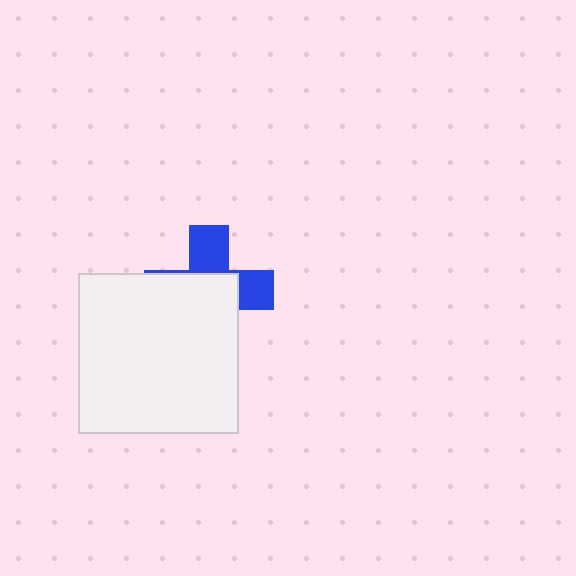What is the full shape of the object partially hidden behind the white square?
The partially hidden object is a blue cross.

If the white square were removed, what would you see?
You would see the complete blue cross.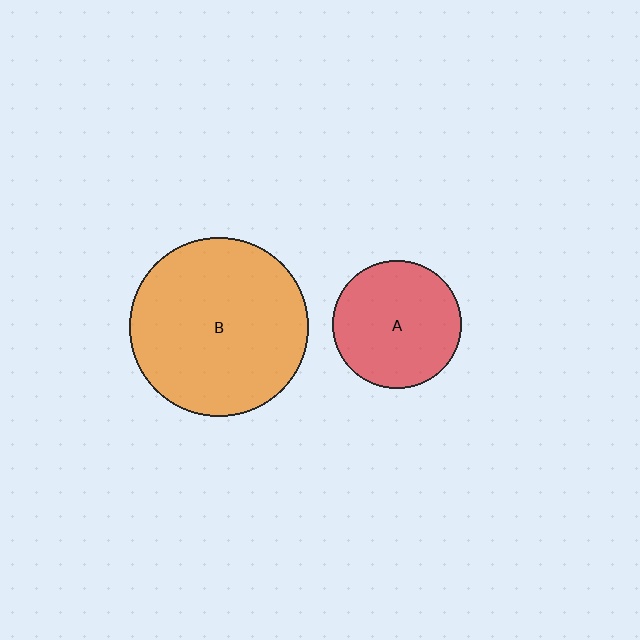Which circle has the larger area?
Circle B (orange).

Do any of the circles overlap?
No, none of the circles overlap.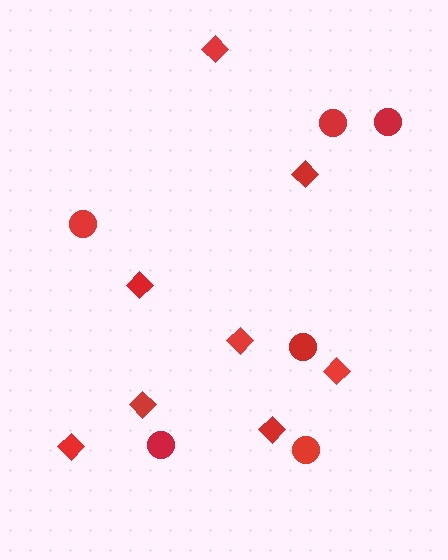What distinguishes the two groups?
There are 2 groups: one group of circles (6) and one group of diamonds (8).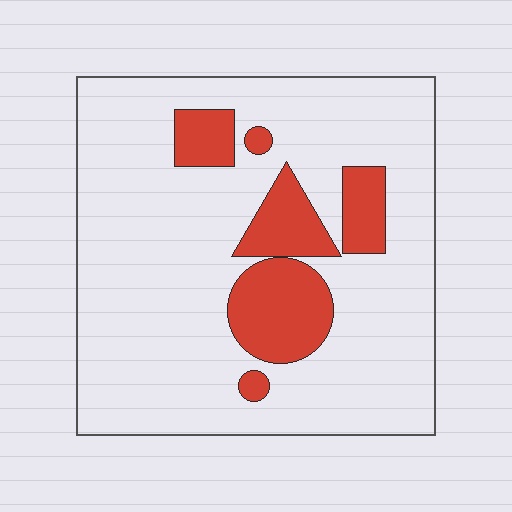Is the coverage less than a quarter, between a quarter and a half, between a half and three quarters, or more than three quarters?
Less than a quarter.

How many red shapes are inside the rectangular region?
6.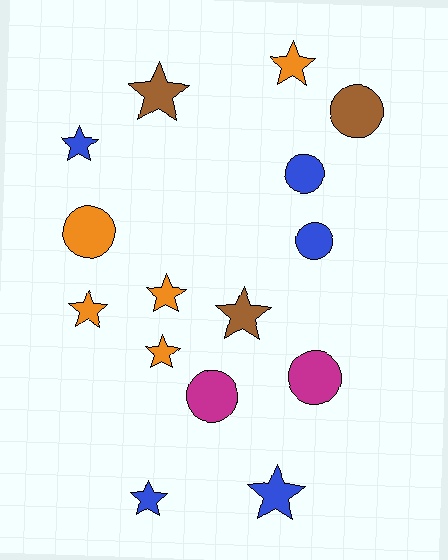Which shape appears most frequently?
Star, with 9 objects.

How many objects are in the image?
There are 15 objects.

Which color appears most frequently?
Orange, with 5 objects.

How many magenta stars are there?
There are no magenta stars.